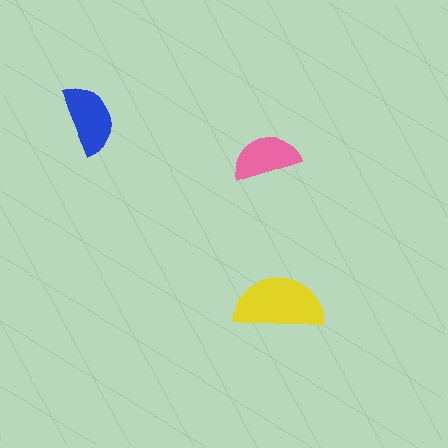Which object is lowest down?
The yellow semicircle is bottommost.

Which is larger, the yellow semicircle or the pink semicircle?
The yellow one.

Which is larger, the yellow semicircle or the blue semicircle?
The yellow one.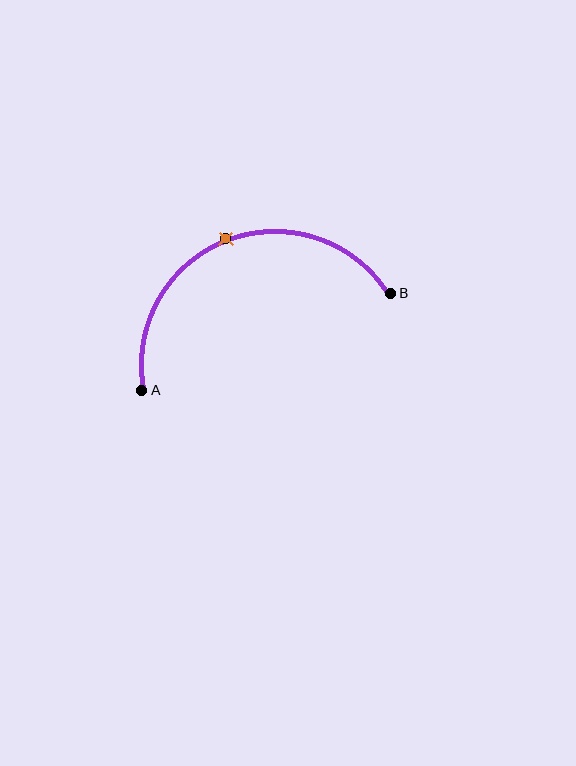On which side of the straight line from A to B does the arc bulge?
The arc bulges above the straight line connecting A and B.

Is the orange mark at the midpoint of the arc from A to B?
Yes. The orange mark lies on the arc at equal arc-length from both A and B — it is the arc midpoint.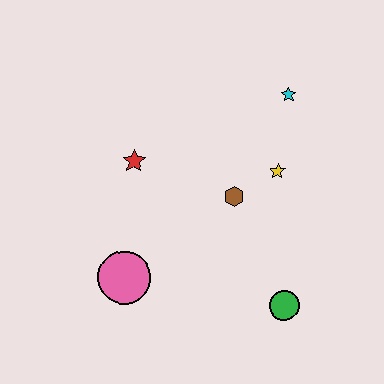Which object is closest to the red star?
The brown hexagon is closest to the red star.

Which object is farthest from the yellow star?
The pink circle is farthest from the yellow star.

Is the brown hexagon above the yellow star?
No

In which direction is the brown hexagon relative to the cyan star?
The brown hexagon is below the cyan star.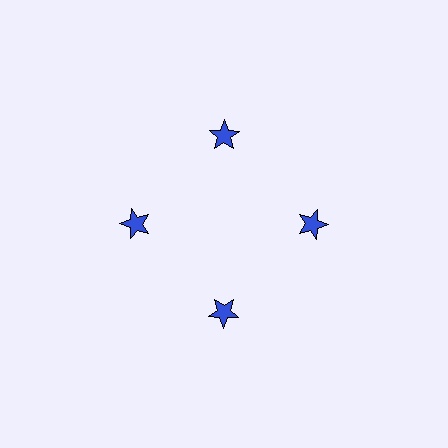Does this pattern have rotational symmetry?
Yes, this pattern has 4-fold rotational symmetry. It looks the same after rotating 90 degrees around the center.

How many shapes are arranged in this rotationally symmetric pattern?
There are 4 shapes, arranged in 4 groups of 1.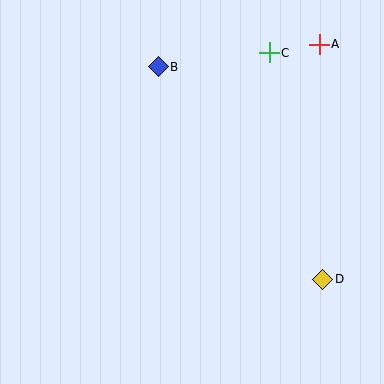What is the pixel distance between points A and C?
The distance between A and C is 51 pixels.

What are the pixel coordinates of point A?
Point A is at (319, 44).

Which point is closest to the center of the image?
Point B at (158, 67) is closest to the center.